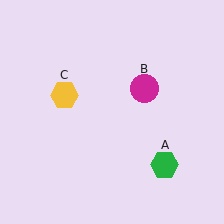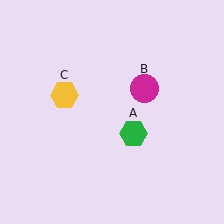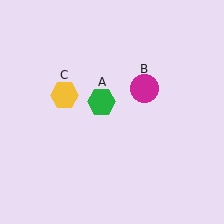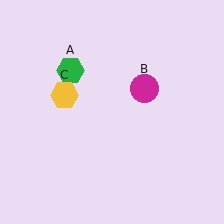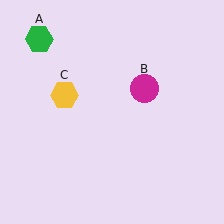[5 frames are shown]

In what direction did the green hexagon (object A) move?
The green hexagon (object A) moved up and to the left.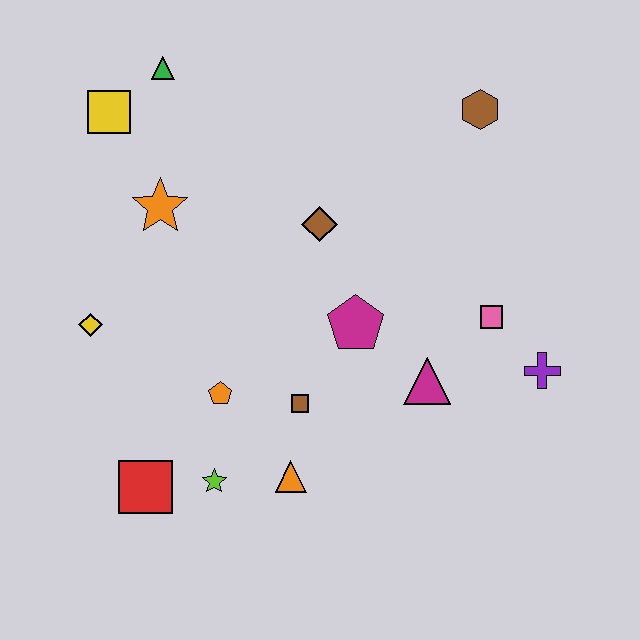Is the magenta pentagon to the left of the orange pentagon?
No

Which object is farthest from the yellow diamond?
The purple cross is farthest from the yellow diamond.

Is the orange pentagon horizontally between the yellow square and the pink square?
Yes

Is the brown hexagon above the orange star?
Yes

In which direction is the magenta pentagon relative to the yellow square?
The magenta pentagon is to the right of the yellow square.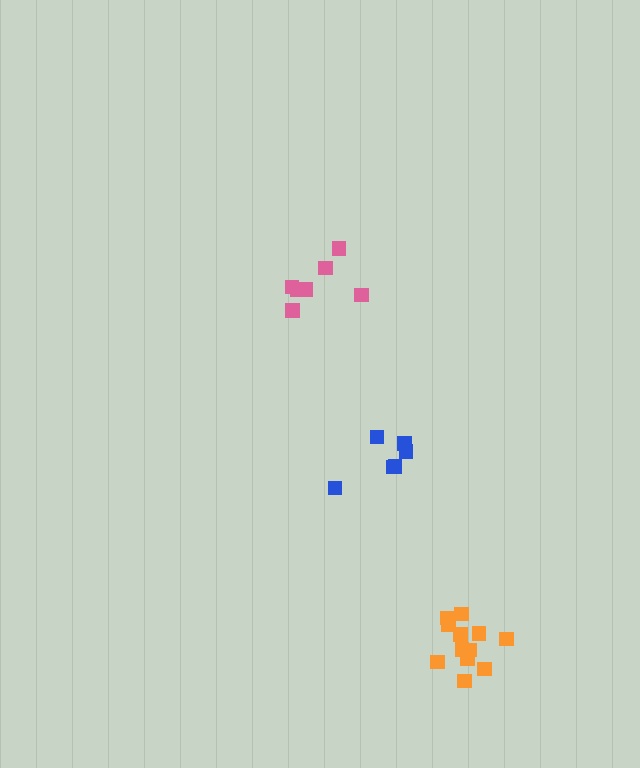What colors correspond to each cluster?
The clusters are colored: blue, pink, orange.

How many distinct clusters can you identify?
There are 3 distinct clusters.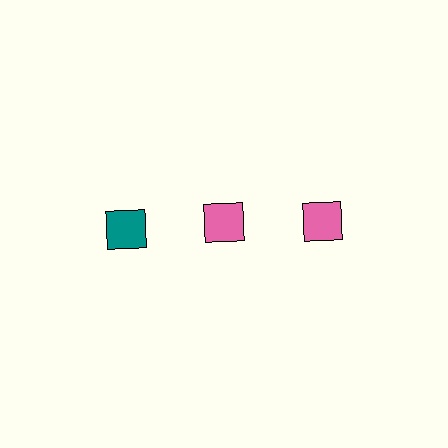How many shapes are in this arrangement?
There are 3 shapes arranged in a grid pattern.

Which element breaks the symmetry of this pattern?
The teal square in the top row, leftmost column breaks the symmetry. All other shapes are pink squares.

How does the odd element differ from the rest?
It has a different color: teal instead of pink.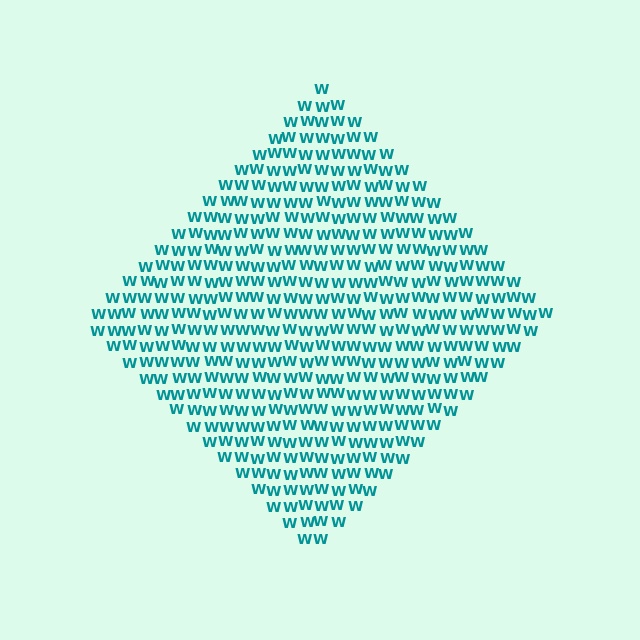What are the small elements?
The small elements are letter W's.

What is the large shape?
The large shape is a diamond.